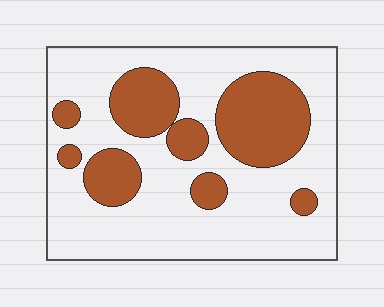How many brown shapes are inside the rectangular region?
8.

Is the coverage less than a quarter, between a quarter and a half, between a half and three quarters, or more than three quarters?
Between a quarter and a half.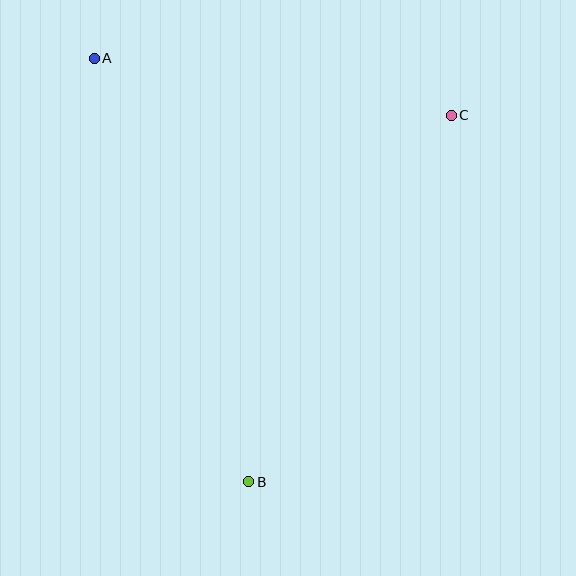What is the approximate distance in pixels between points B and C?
The distance between B and C is approximately 419 pixels.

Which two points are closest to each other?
Points A and C are closest to each other.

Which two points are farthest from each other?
Points A and B are farthest from each other.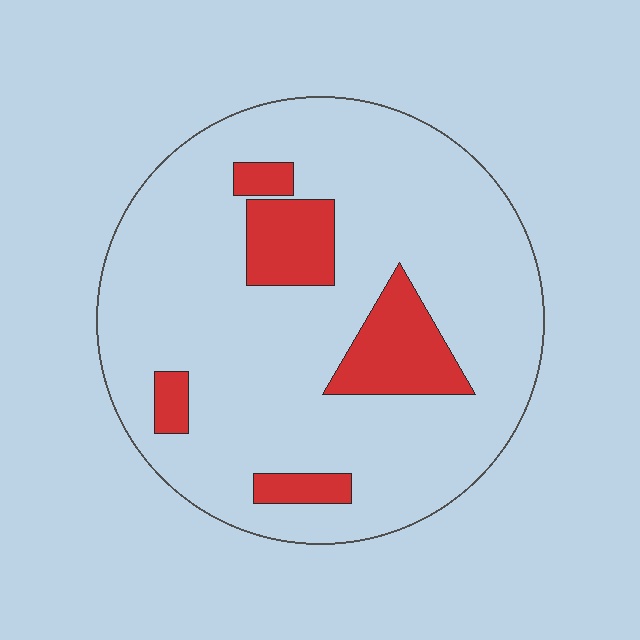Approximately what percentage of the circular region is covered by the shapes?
Approximately 15%.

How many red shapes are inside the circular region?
5.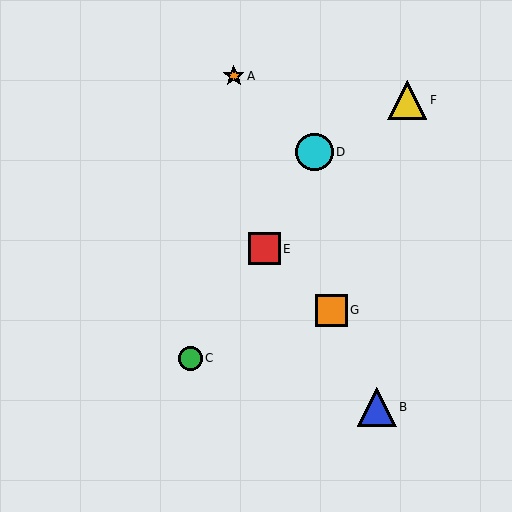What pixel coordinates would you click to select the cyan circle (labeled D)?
Click at (314, 152) to select the cyan circle D.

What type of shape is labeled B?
Shape B is a blue triangle.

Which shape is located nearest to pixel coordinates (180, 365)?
The green circle (labeled C) at (191, 358) is nearest to that location.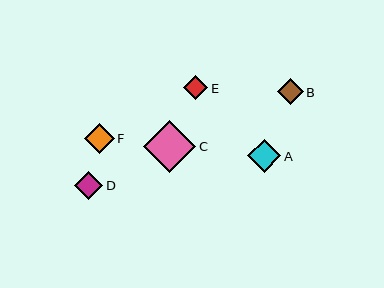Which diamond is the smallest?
Diamond E is the smallest with a size of approximately 24 pixels.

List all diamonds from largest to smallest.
From largest to smallest: C, A, F, D, B, E.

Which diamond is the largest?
Diamond C is the largest with a size of approximately 52 pixels.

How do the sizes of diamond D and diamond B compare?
Diamond D and diamond B are approximately the same size.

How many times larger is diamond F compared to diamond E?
Diamond F is approximately 1.2 times the size of diamond E.